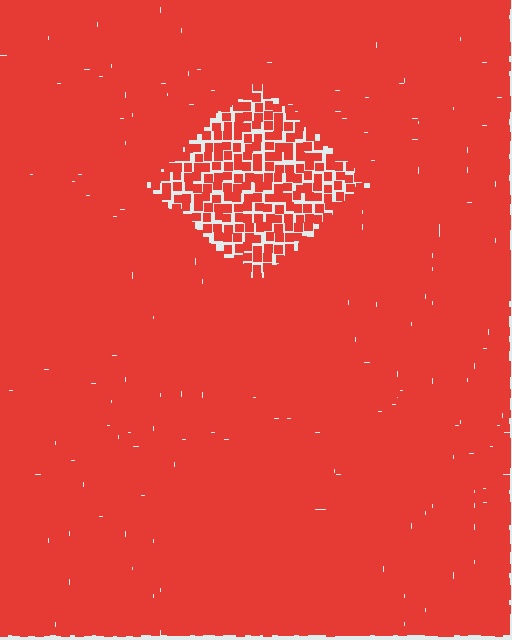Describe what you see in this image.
The image contains small red elements arranged at two different densities. A diamond-shaped region is visible where the elements are less densely packed than the surrounding area.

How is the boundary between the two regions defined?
The boundary is defined by a change in element density (approximately 2.1x ratio). All elements are the same color, size, and shape.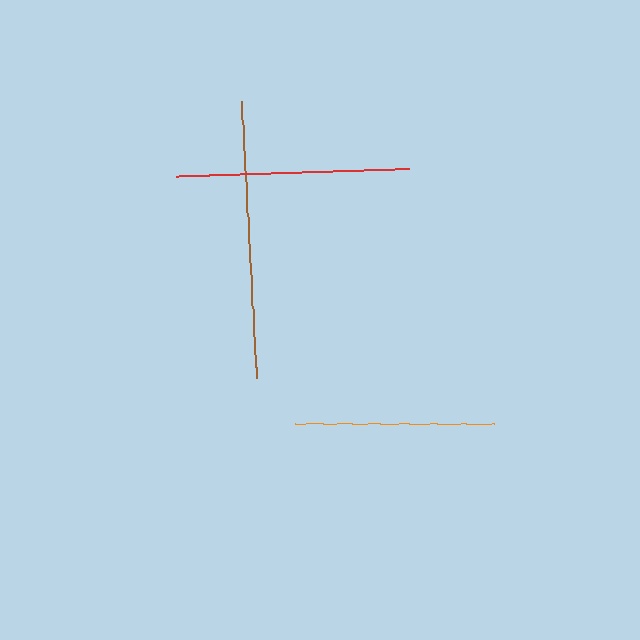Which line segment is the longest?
The brown line is the longest at approximately 278 pixels.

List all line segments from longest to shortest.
From longest to shortest: brown, red, orange.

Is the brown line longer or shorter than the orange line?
The brown line is longer than the orange line.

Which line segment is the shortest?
The orange line is the shortest at approximately 199 pixels.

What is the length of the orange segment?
The orange segment is approximately 199 pixels long.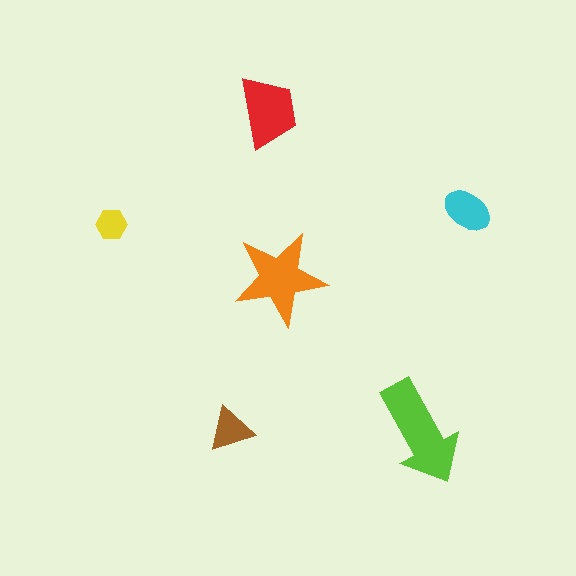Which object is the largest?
The lime arrow.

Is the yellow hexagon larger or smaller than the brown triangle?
Smaller.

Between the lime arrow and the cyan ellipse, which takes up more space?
The lime arrow.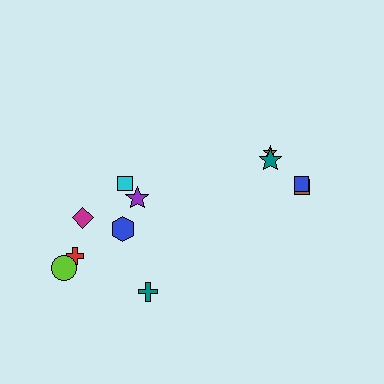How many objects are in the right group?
There are 4 objects.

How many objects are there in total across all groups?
There are 11 objects.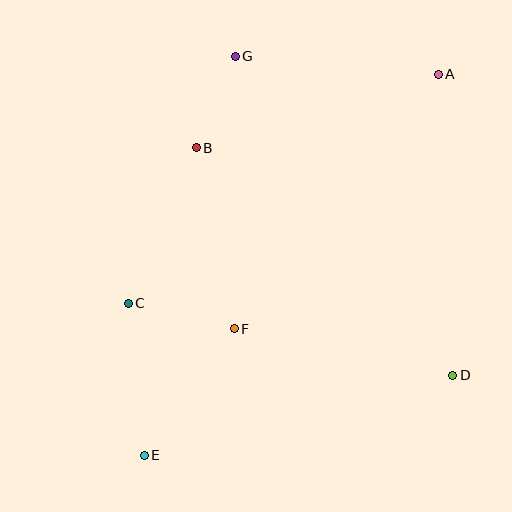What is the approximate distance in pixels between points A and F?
The distance between A and F is approximately 326 pixels.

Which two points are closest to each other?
Points B and G are closest to each other.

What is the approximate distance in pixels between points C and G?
The distance between C and G is approximately 269 pixels.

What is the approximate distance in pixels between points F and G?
The distance between F and G is approximately 273 pixels.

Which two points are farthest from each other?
Points A and E are farthest from each other.